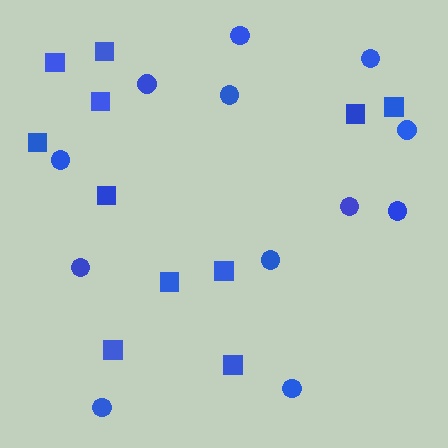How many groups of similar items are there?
There are 2 groups: one group of squares (11) and one group of circles (12).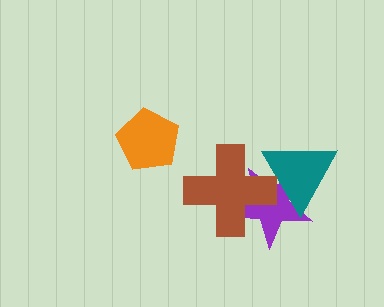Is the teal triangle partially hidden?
Yes, it is partially covered by another shape.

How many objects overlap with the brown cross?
2 objects overlap with the brown cross.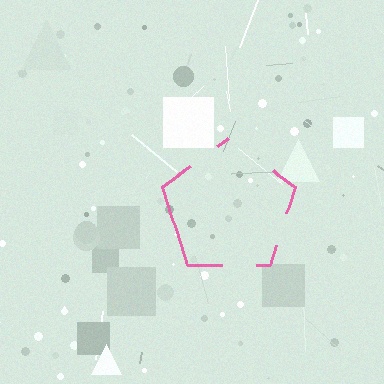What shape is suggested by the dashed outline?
The dashed outline suggests a pentagon.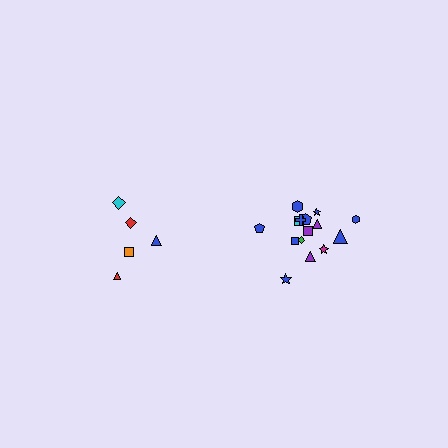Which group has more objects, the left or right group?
The right group.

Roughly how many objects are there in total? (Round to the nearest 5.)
Roughly 20 objects in total.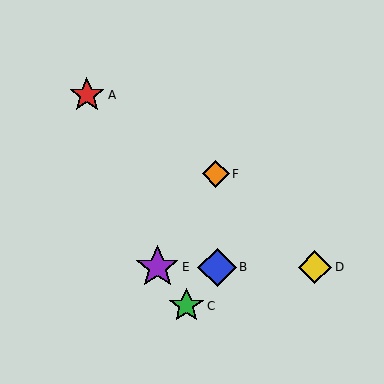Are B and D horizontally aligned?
Yes, both are at y≈267.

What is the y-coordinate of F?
Object F is at y≈174.